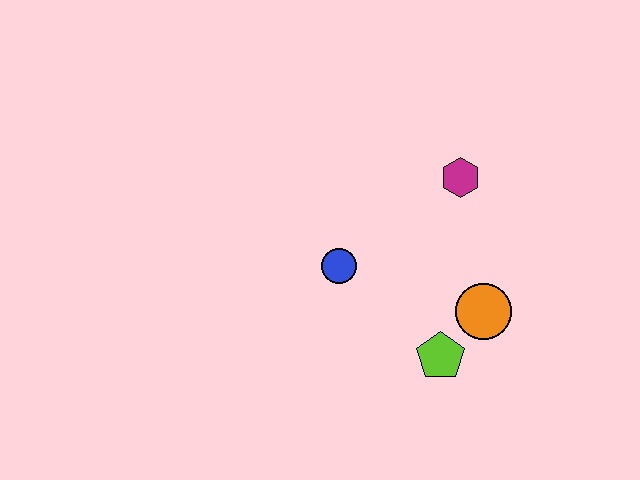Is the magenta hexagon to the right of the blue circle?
Yes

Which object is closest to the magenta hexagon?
The orange circle is closest to the magenta hexagon.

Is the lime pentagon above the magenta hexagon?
No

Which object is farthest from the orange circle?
The blue circle is farthest from the orange circle.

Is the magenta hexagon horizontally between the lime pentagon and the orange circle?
Yes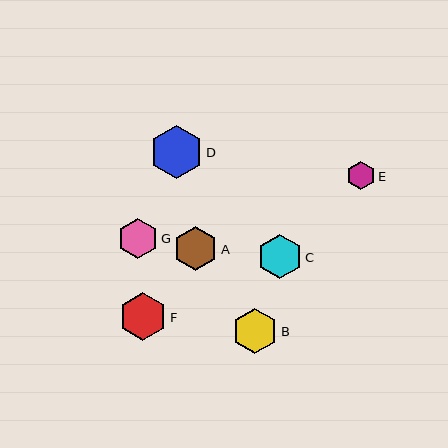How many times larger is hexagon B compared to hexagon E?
Hexagon B is approximately 1.6 times the size of hexagon E.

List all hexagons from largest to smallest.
From largest to smallest: D, F, B, C, A, G, E.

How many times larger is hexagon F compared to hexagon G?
Hexagon F is approximately 1.2 times the size of hexagon G.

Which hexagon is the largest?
Hexagon D is the largest with a size of approximately 54 pixels.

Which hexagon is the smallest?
Hexagon E is the smallest with a size of approximately 28 pixels.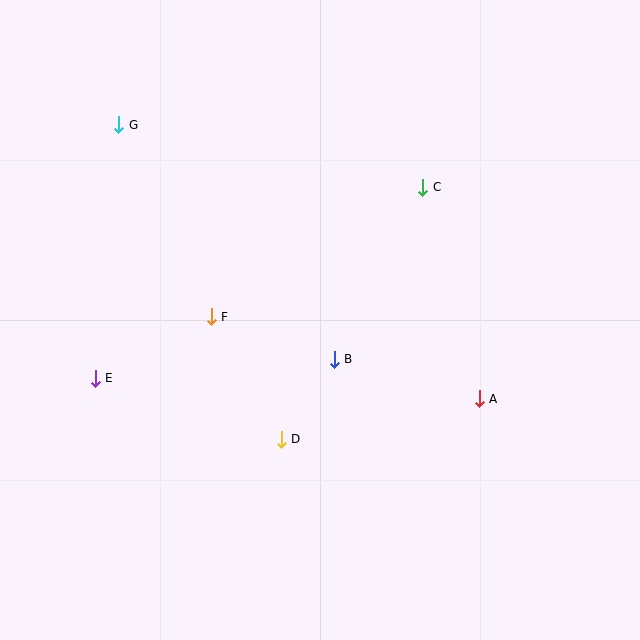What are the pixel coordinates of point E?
Point E is at (95, 378).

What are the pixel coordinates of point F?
Point F is at (211, 317).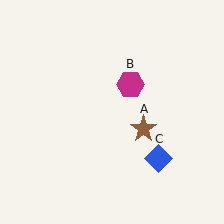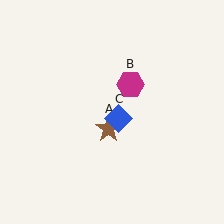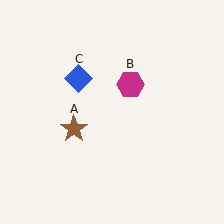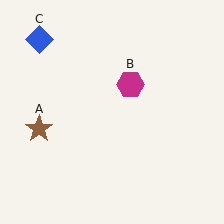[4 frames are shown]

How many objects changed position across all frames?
2 objects changed position: brown star (object A), blue diamond (object C).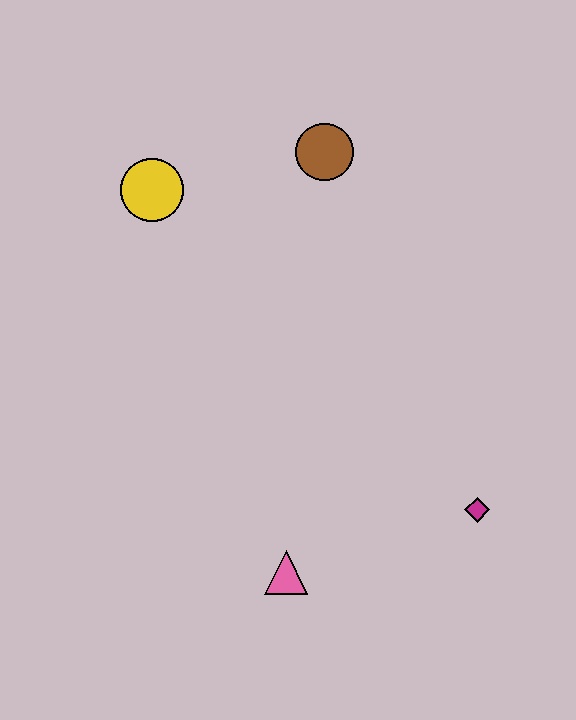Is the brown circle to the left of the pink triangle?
No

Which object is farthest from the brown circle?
The pink triangle is farthest from the brown circle.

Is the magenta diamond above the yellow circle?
No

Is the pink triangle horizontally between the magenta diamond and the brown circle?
No